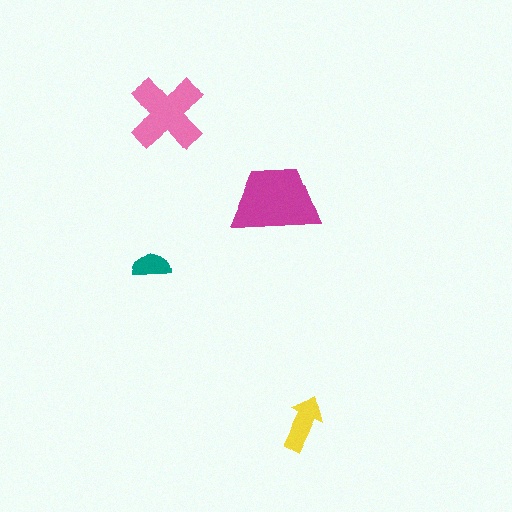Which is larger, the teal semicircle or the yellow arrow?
The yellow arrow.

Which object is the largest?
The magenta trapezoid.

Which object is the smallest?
The teal semicircle.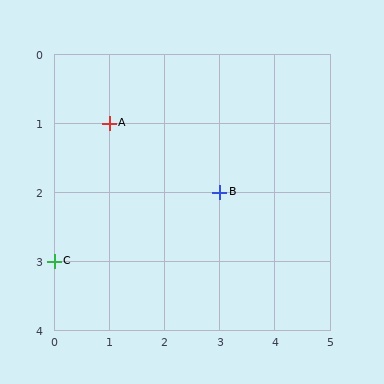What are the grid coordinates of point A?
Point A is at grid coordinates (1, 1).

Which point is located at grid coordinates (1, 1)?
Point A is at (1, 1).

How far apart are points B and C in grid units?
Points B and C are 3 columns and 1 row apart (about 3.2 grid units diagonally).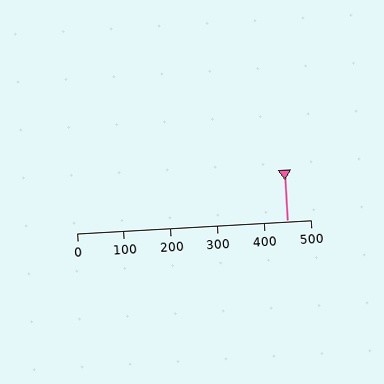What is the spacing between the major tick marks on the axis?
The major ticks are spaced 100 apart.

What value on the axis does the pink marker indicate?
The marker indicates approximately 450.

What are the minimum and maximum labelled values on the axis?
The axis runs from 0 to 500.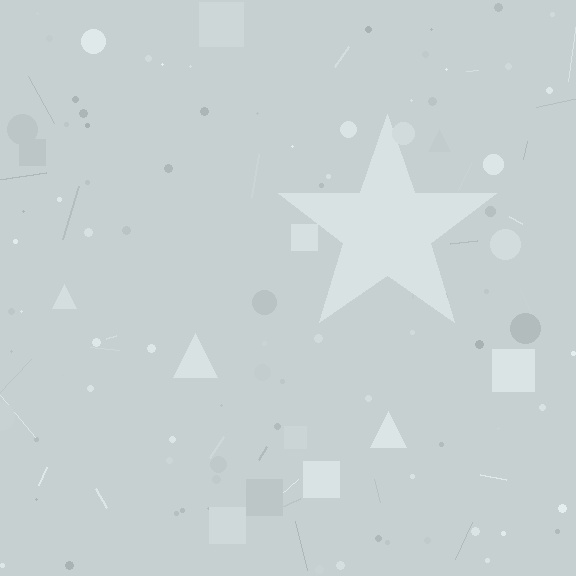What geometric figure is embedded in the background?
A star is embedded in the background.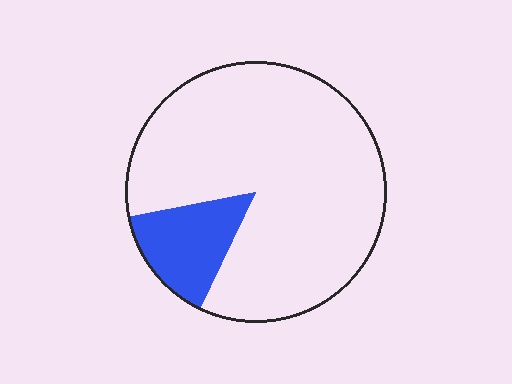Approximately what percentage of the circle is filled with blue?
Approximately 15%.